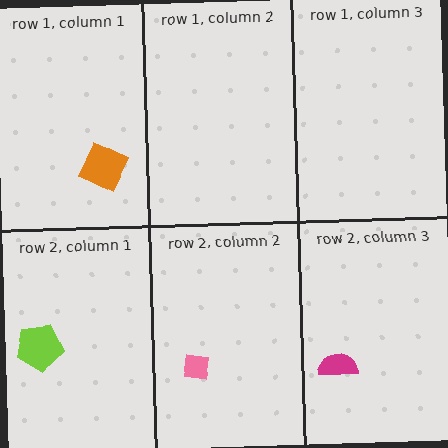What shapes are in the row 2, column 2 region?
The pink square.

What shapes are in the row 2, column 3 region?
The magenta semicircle.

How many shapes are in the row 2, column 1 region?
1.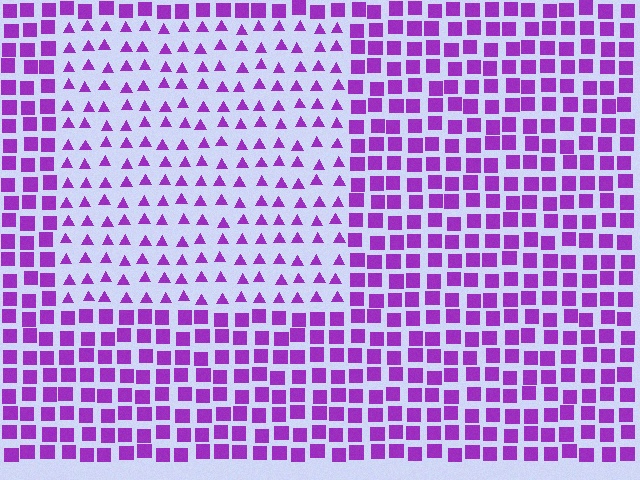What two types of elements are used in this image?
The image uses triangles inside the rectangle region and squares outside it.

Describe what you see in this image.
The image is filled with small purple elements arranged in a uniform grid. A rectangle-shaped region contains triangles, while the surrounding area contains squares. The boundary is defined purely by the change in element shape.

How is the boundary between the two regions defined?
The boundary is defined by a change in element shape: triangles inside vs. squares outside. All elements share the same color and spacing.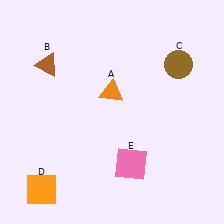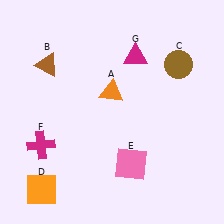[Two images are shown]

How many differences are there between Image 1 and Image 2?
There are 2 differences between the two images.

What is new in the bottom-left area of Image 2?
A magenta cross (F) was added in the bottom-left area of Image 2.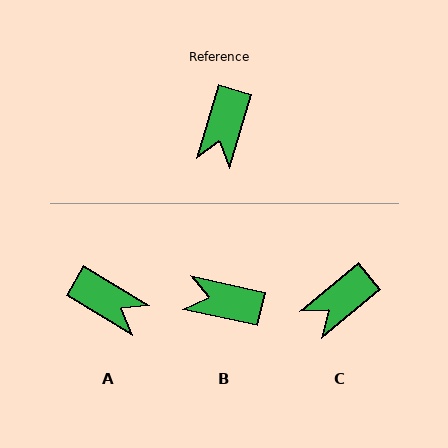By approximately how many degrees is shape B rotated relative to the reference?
Approximately 87 degrees clockwise.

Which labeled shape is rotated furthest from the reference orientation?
B, about 87 degrees away.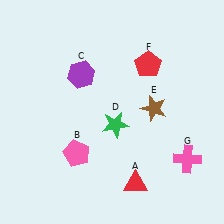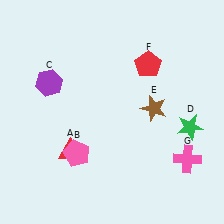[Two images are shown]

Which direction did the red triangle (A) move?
The red triangle (A) moved left.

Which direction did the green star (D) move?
The green star (D) moved right.